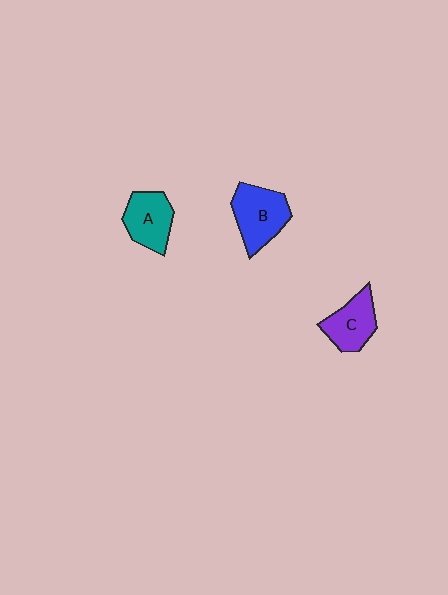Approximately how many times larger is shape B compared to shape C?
Approximately 1.2 times.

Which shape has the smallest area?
Shape C (purple).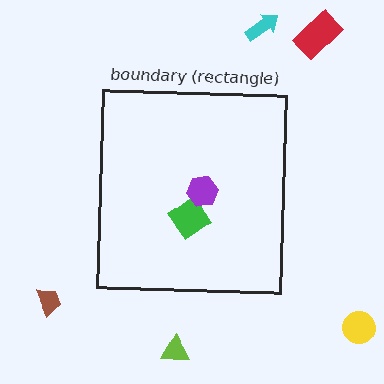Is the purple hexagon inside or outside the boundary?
Inside.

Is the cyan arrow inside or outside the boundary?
Outside.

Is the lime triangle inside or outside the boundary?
Outside.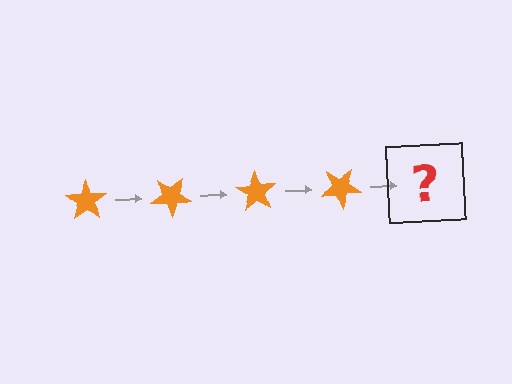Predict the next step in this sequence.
The next step is an orange star rotated 140 degrees.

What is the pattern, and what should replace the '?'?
The pattern is that the star rotates 35 degrees each step. The '?' should be an orange star rotated 140 degrees.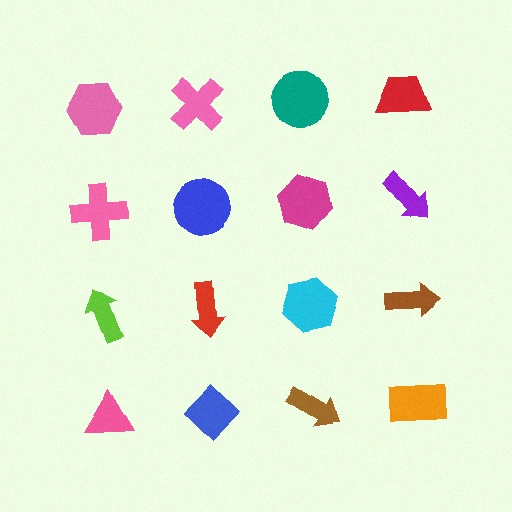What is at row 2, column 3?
A magenta hexagon.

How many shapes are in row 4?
4 shapes.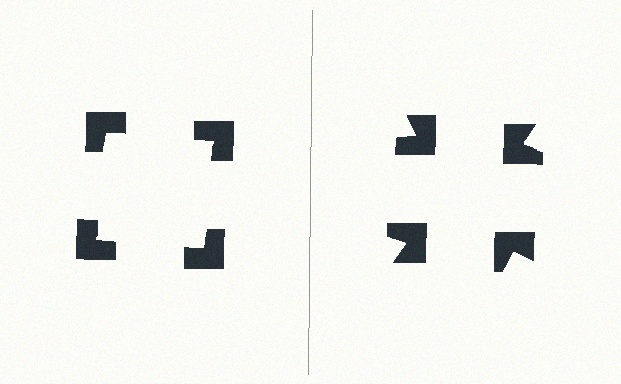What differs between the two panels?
The notched squares are positioned identically on both sides; only the wedge orientations differ. On the left they align to a square; on the right they are misaligned.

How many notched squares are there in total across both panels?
8 — 4 on each side.